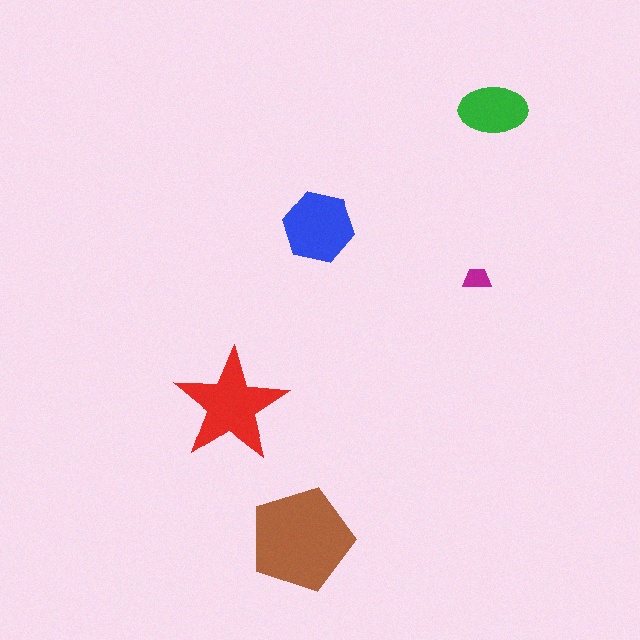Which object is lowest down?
The brown pentagon is bottommost.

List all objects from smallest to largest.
The magenta trapezoid, the green ellipse, the blue hexagon, the red star, the brown pentagon.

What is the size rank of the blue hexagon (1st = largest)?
3rd.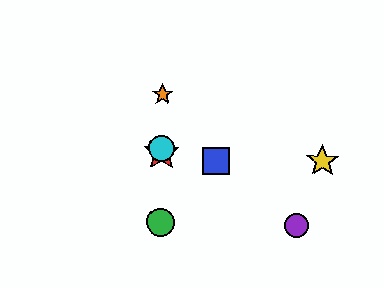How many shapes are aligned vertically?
4 shapes (the red star, the green circle, the orange star, the cyan circle) are aligned vertically.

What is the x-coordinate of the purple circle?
The purple circle is at x≈297.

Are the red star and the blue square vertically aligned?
No, the red star is at x≈161 and the blue square is at x≈216.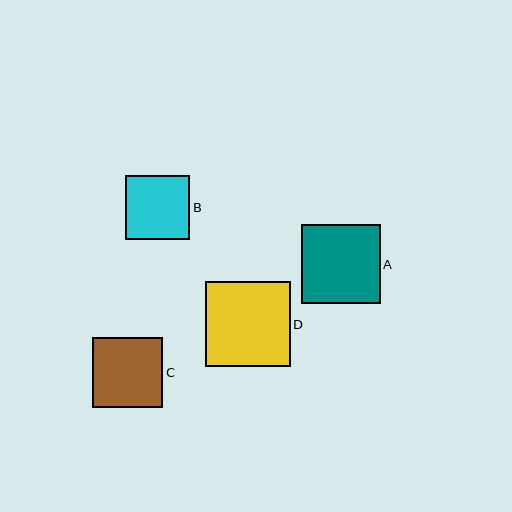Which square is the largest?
Square D is the largest with a size of approximately 85 pixels.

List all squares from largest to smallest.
From largest to smallest: D, A, C, B.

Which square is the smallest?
Square B is the smallest with a size of approximately 64 pixels.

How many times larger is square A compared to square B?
Square A is approximately 1.2 times the size of square B.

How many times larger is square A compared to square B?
Square A is approximately 1.2 times the size of square B.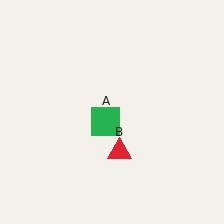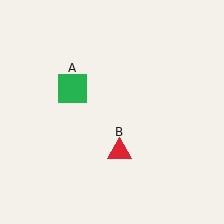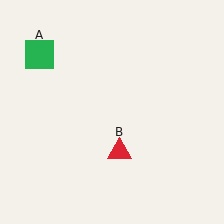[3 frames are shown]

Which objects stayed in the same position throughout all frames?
Red triangle (object B) remained stationary.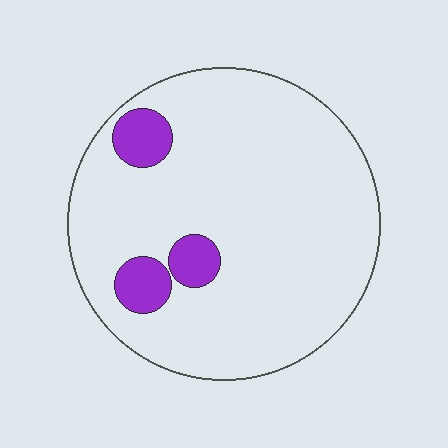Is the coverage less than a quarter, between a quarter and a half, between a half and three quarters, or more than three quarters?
Less than a quarter.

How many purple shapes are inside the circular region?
3.